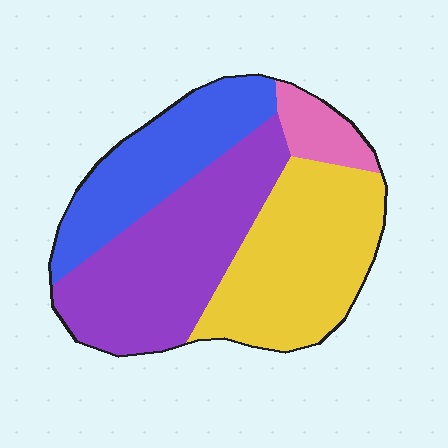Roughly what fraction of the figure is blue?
Blue takes up about one quarter (1/4) of the figure.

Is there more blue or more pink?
Blue.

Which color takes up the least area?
Pink, at roughly 5%.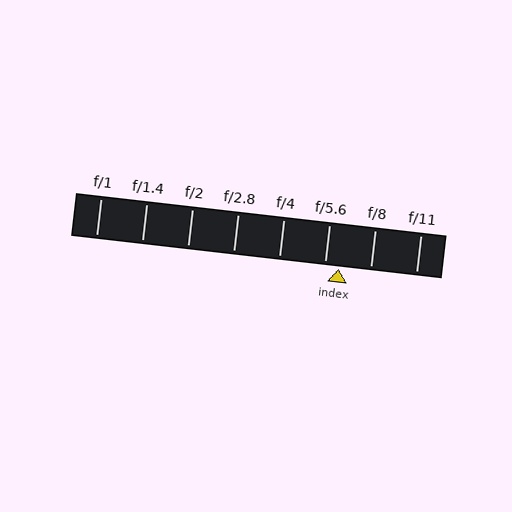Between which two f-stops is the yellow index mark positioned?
The index mark is between f/5.6 and f/8.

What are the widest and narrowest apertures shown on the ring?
The widest aperture shown is f/1 and the narrowest is f/11.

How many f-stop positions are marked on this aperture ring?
There are 8 f-stop positions marked.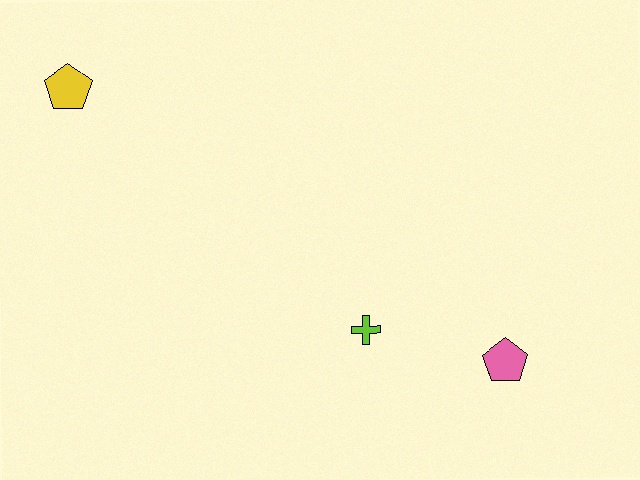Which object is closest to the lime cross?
The pink pentagon is closest to the lime cross.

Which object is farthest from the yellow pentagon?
The pink pentagon is farthest from the yellow pentagon.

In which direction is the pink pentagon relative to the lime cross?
The pink pentagon is to the right of the lime cross.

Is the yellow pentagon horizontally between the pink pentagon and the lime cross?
No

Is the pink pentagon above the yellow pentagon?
No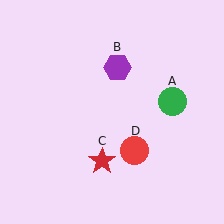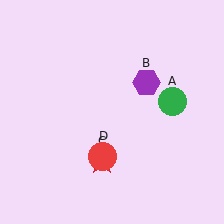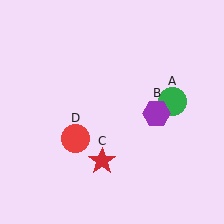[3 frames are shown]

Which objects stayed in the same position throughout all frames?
Green circle (object A) and red star (object C) remained stationary.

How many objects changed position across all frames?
2 objects changed position: purple hexagon (object B), red circle (object D).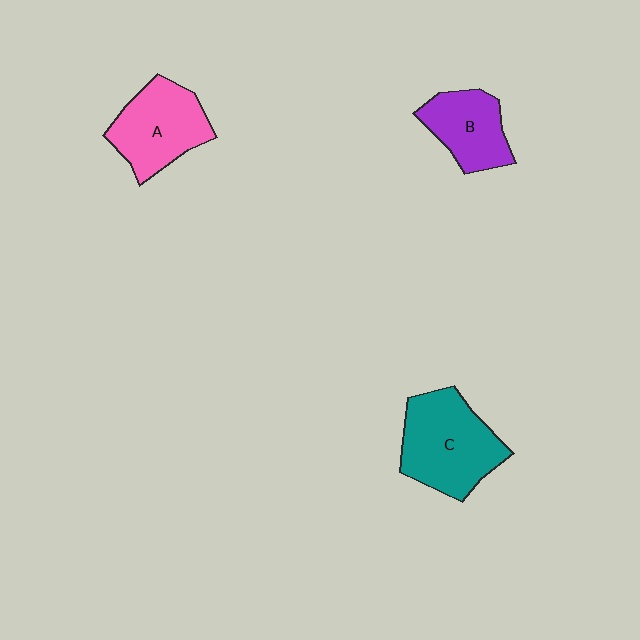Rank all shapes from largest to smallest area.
From largest to smallest: C (teal), A (pink), B (purple).